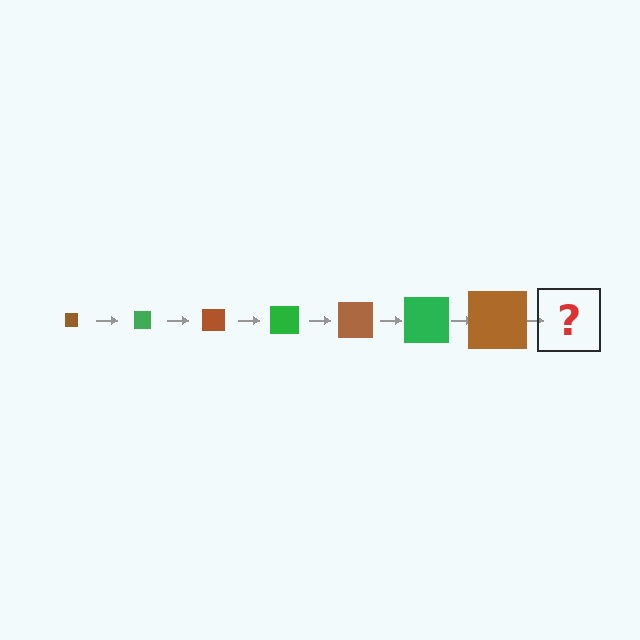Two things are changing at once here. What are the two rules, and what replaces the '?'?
The two rules are that the square grows larger each step and the color cycles through brown and green. The '?' should be a green square, larger than the previous one.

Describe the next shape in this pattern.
It should be a green square, larger than the previous one.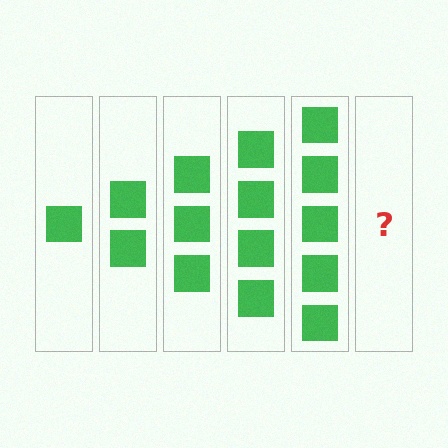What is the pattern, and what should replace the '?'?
The pattern is that each step adds one more square. The '?' should be 6 squares.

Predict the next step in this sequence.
The next step is 6 squares.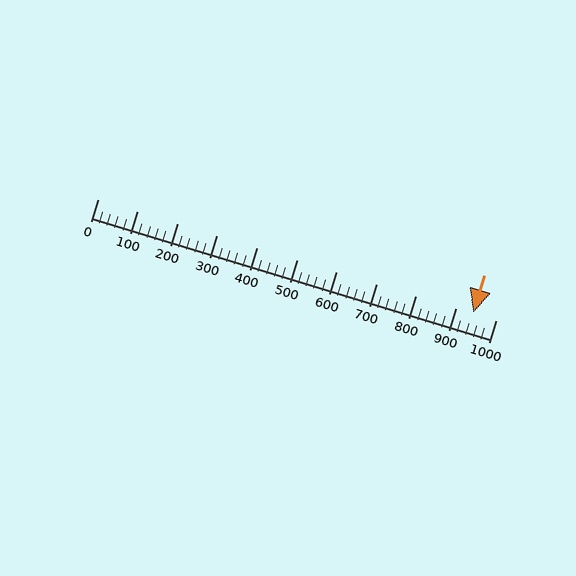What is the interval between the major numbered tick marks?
The major tick marks are spaced 100 units apart.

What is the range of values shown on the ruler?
The ruler shows values from 0 to 1000.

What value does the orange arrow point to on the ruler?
The orange arrow points to approximately 943.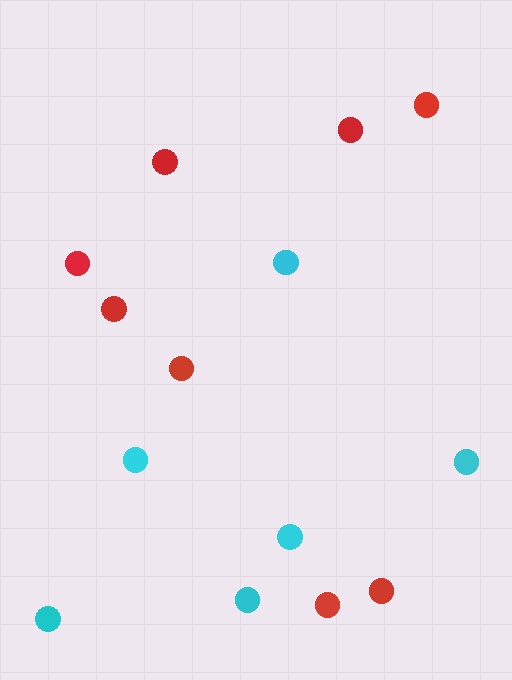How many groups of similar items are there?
There are 2 groups: one group of red circles (8) and one group of cyan circles (6).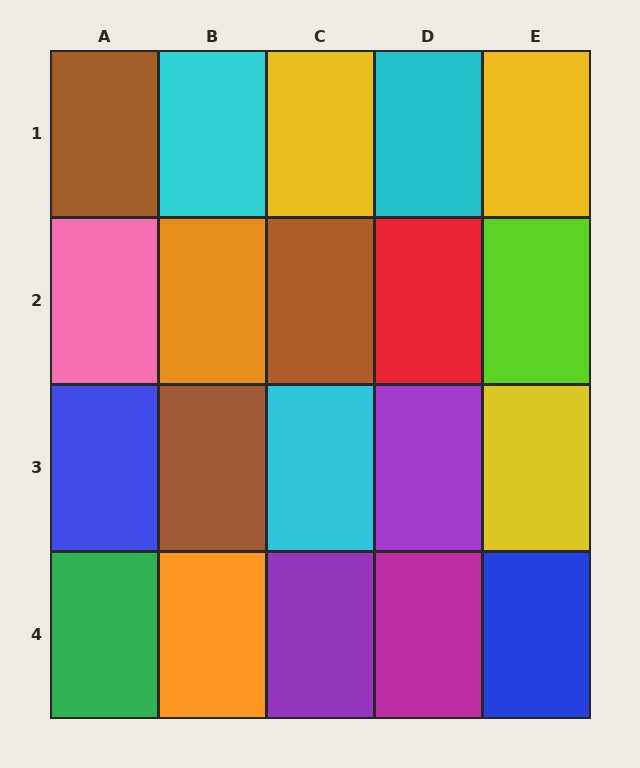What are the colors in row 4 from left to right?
Green, orange, purple, magenta, blue.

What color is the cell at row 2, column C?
Brown.